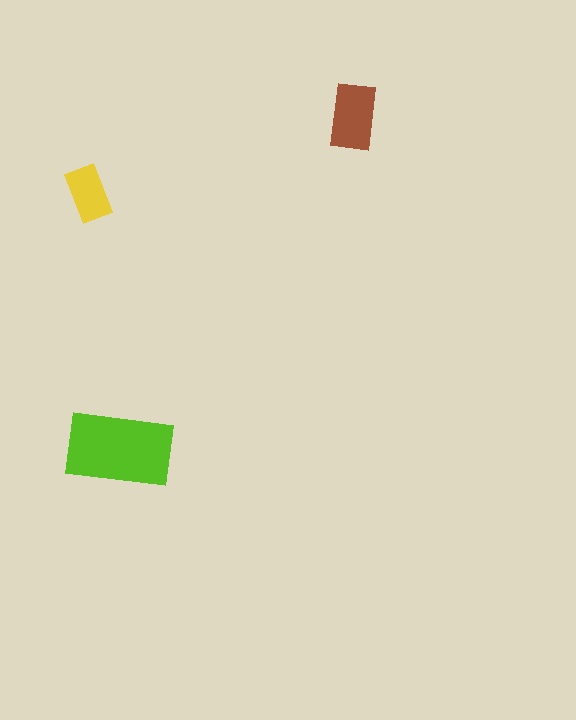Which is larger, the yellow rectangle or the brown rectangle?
The brown one.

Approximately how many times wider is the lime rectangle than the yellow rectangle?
About 2 times wider.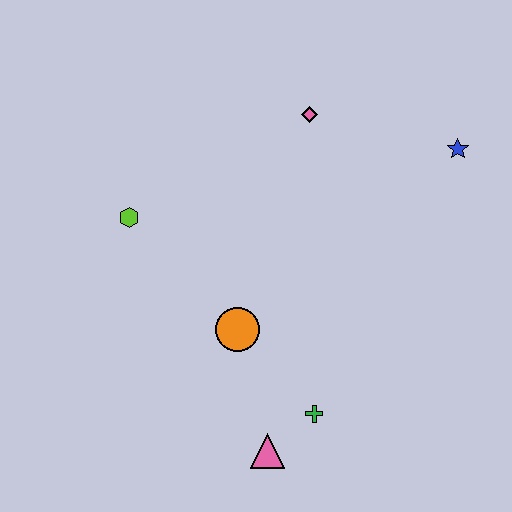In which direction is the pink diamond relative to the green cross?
The pink diamond is above the green cross.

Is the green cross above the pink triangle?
Yes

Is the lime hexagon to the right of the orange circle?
No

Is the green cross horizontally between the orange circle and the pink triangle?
No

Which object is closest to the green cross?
The pink triangle is closest to the green cross.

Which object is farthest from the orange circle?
The blue star is farthest from the orange circle.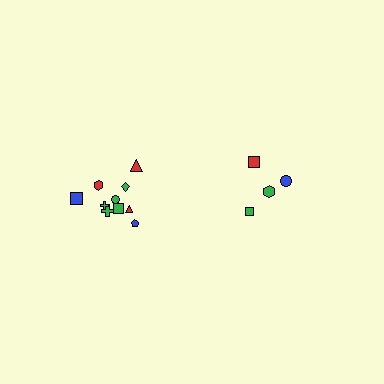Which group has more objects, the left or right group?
The left group.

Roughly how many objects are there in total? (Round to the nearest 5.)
Roughly 15 objects in total.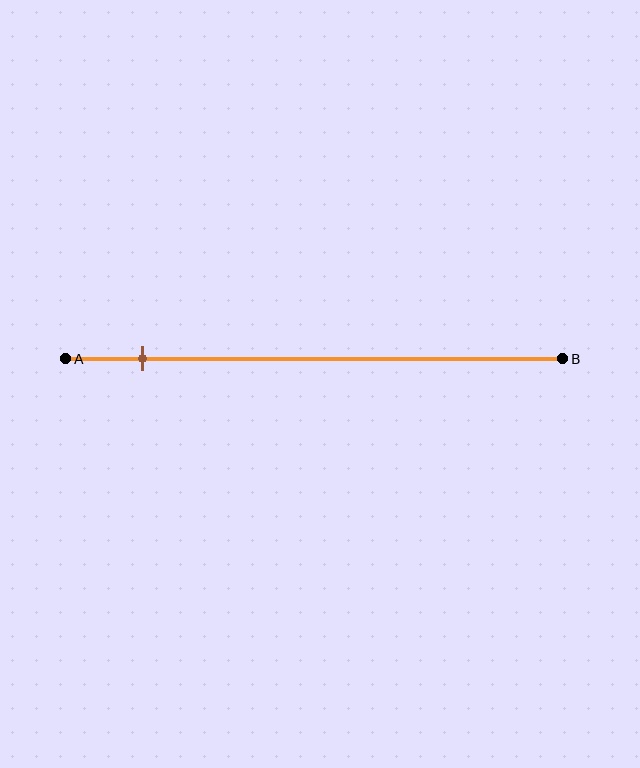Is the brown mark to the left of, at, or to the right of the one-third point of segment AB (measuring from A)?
The brown mark is to the left of the one-third point of segment AB.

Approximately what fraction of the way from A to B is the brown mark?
The brown mark is approximately 15% of the way from A to B.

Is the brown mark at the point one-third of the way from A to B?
No, the mark is at about 15% from A, not at the 33% one-third point.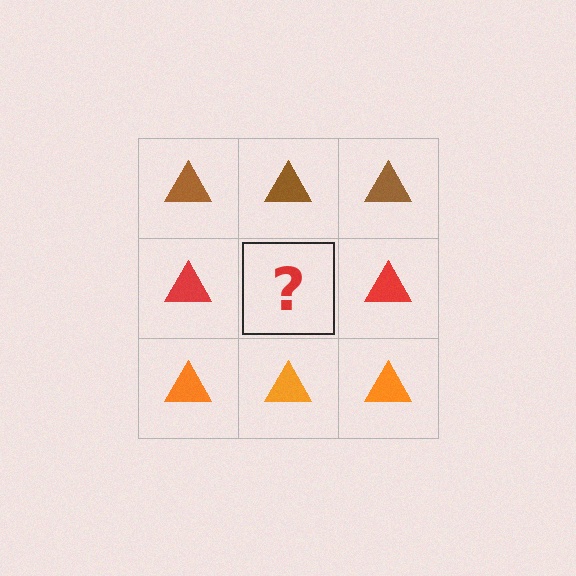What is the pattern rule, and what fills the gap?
The rule is that each row has a consistent color. The gap should be filled with a red triangle.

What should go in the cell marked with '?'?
The missing cell should contain a red triangle.